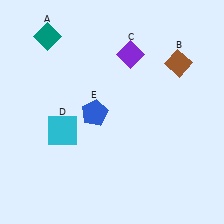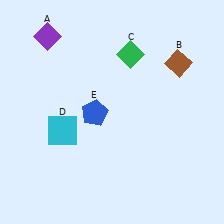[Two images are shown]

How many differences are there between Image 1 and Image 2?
There are 2 differences between the two images.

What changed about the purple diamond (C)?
In Image 1, C is purple. In Image 2, it changed to green.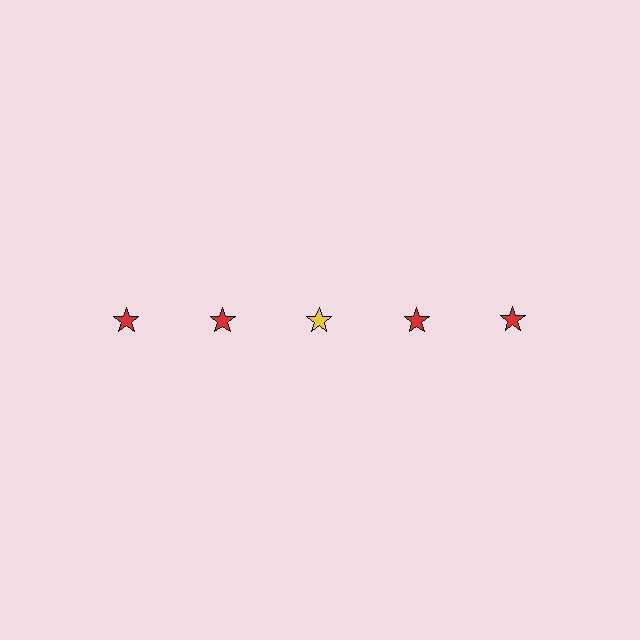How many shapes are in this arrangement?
There are 5 shapes arranged in a grid pattern.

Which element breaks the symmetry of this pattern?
The yellow star in the top row, center column breaks the symmetry. All other shapes are red stars.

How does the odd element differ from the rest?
It has a different color: yellow instead of red.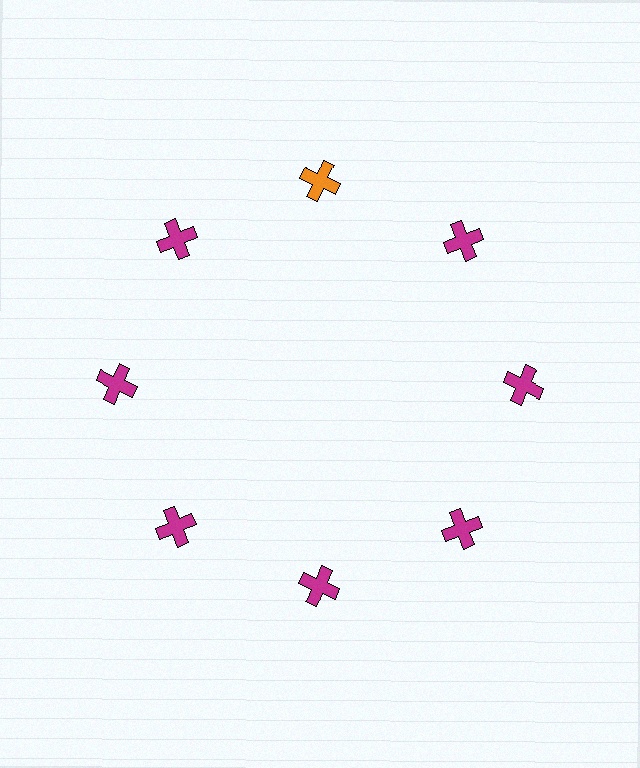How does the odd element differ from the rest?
It has a different color: orange instead of magenta.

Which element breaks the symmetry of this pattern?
The orange cross at roughly the 12 o'clock position breaks the symmetry. All other shapes are magenta crosses.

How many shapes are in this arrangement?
There are 8 shapes arranged in a ring pattern.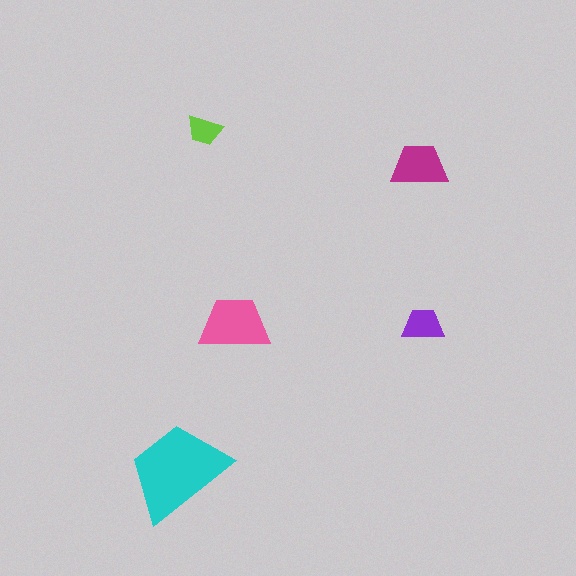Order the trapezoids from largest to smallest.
the cyan one, the pink one, the magenta one, the purple one, the lime one.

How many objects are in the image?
There are 5 objects in the image.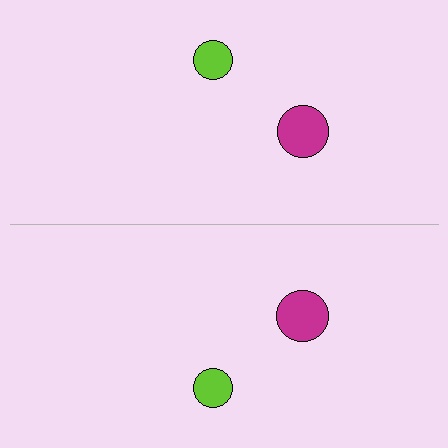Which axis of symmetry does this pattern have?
The pattern has a horizontal axis of symmetry running through the center of the image.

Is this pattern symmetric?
Yes, this pattern has bilateral (reflection) symmetry.